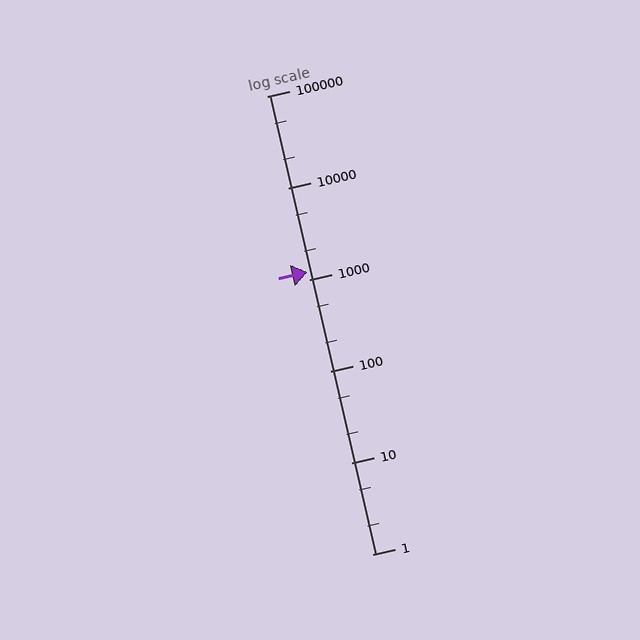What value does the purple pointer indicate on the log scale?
The pointer indicates approximately 1200.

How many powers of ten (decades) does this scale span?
The scale spans 5 decades, from 1 to 100000.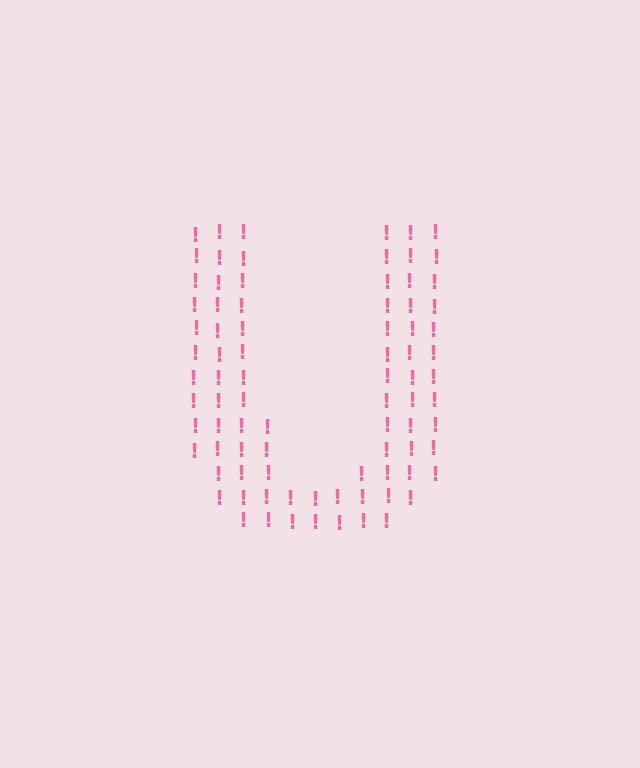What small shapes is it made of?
It is made of small exclamation marks.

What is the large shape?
The large shape is the letter U.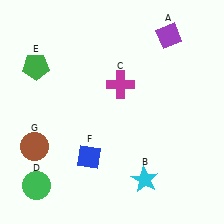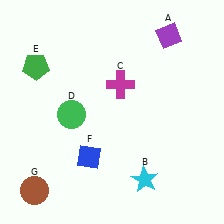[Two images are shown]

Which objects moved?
The objects that moved are: the green circle (D), the brown circle (G).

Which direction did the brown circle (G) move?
The brown circle (G) moved down.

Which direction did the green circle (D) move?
The green circle (D) moved up.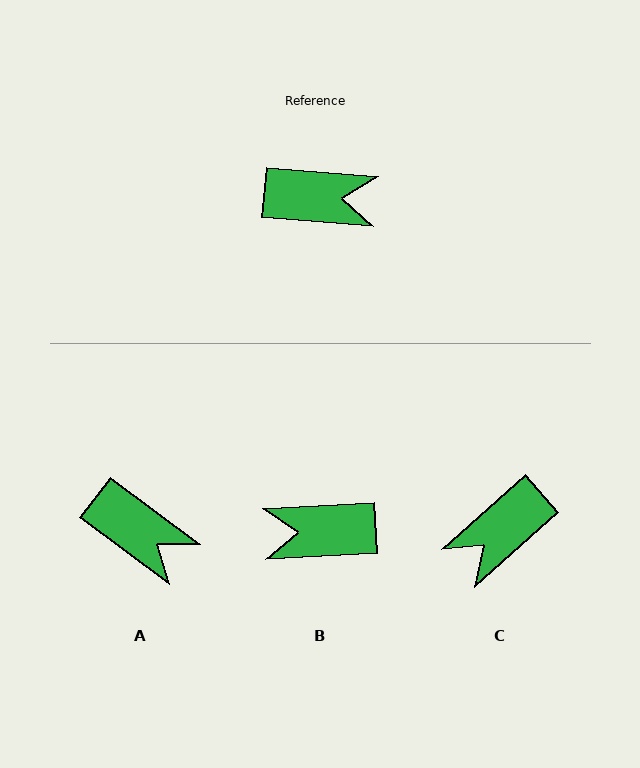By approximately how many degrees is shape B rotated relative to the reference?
Approximately 172 degrees clockwise.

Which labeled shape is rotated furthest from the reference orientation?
B, about 172 degrees away.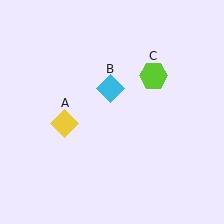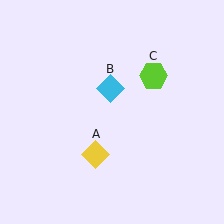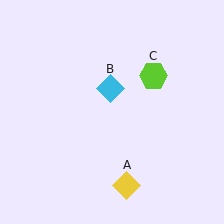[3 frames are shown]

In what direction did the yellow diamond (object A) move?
The yellow diamond (object A) moved down and to the right.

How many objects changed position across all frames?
1 object changed position: yellow diamond (object A).